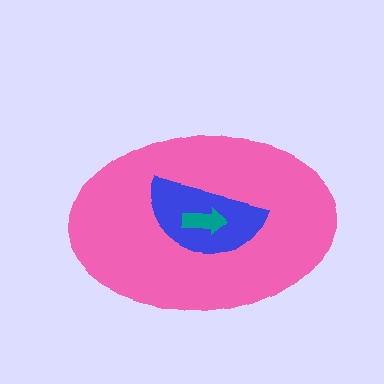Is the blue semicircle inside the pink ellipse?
Yes.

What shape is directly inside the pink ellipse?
The blue semicircle.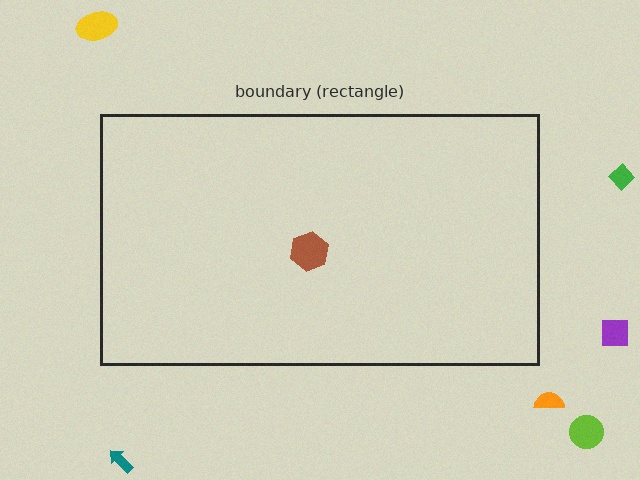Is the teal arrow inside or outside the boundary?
Outside.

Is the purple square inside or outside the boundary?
Outside.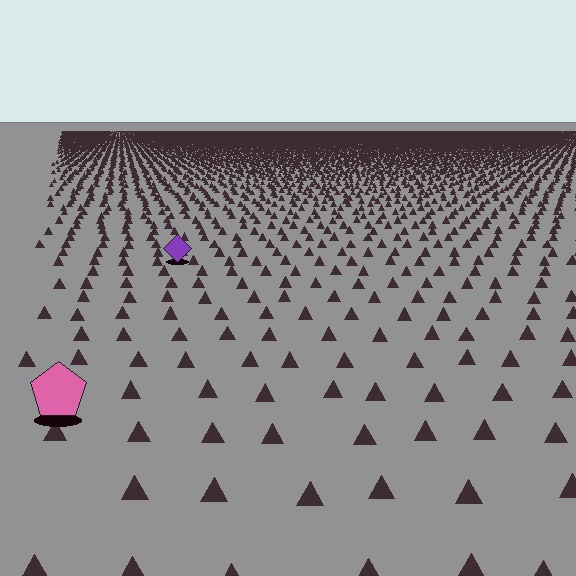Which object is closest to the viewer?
The pink pentagon is closest. The texture marks near it are larger and more spread out.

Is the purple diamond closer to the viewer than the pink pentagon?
No. The pink pentagon is closer — you can tell from the texture gradient: the ground texture is coarser near it.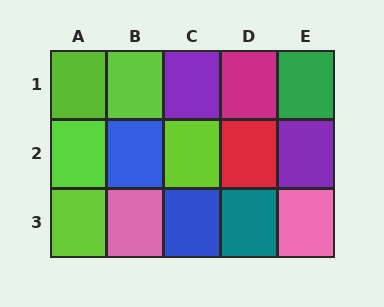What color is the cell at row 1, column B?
Lime.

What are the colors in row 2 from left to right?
Lime, blue, lime, red, purple.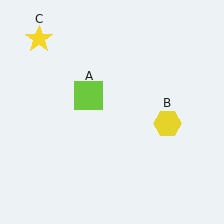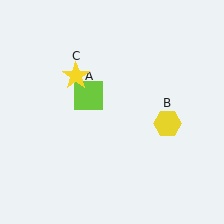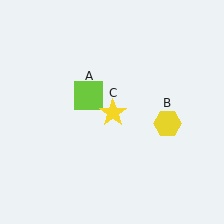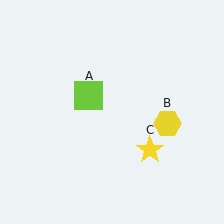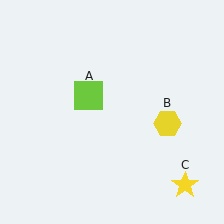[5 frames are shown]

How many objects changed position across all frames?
1 object changed position: yellow star (object C).